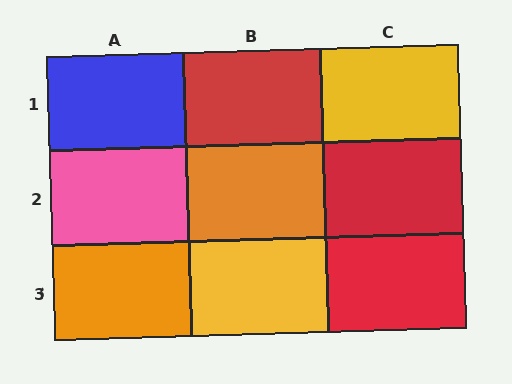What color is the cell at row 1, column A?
Blue.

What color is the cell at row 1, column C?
Yellow.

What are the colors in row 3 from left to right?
Orange, yellow, red.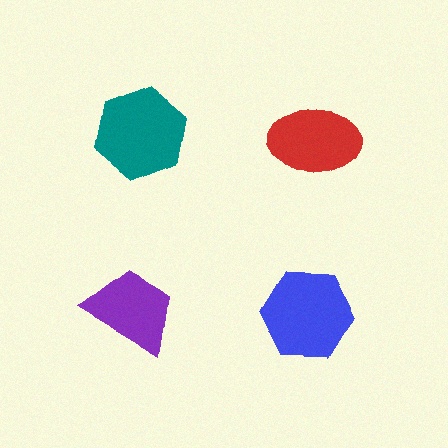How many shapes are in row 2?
2 shapes.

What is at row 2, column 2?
A blue hexagon.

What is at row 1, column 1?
A teal hexagon.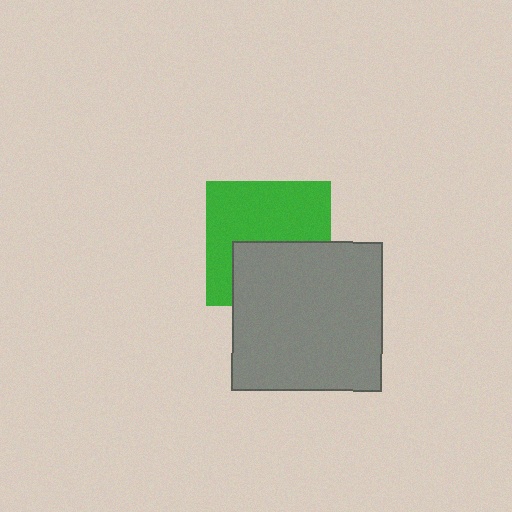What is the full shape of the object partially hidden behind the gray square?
The partially hidden object is a green square.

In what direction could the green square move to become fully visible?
The green square could move up. That would shift it out from behind the gray square entirely.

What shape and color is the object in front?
The object in front is a gray square.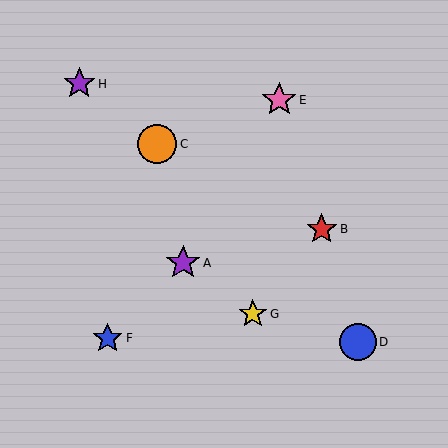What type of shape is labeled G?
Shape G is a yellow star.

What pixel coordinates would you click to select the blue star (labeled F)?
Click at (108, 338) to select the blue star F.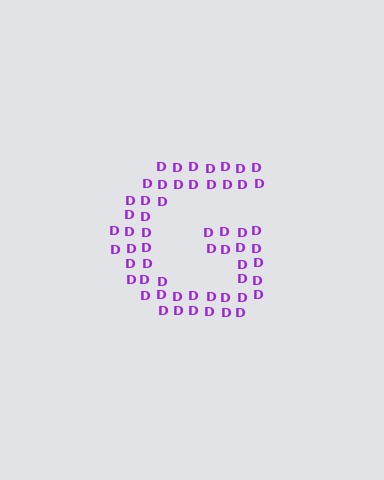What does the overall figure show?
The overall figure shows the letter G.